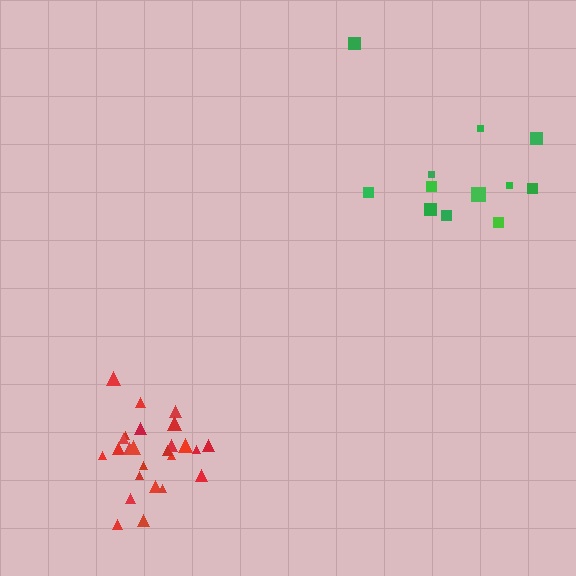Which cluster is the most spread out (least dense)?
Green.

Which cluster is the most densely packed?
Red.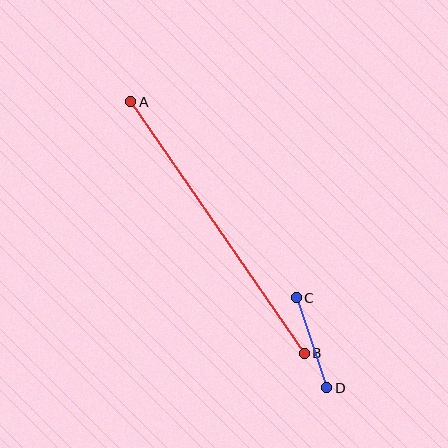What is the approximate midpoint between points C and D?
The midpoint is at approximately (312, 343) pixels.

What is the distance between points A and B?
The distance is approximately 305 pixels.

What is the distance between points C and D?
The distance is approximately 95 pixels.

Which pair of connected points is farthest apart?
Points A and B are farthest apart.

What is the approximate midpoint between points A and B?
The midpoint is at approximately (218, 227) pixels.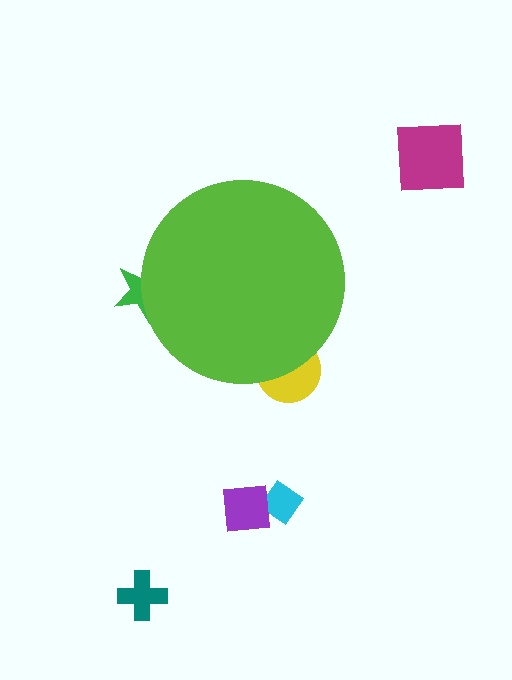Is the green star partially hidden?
Yes, the green star is partially hidden behind the lime circle.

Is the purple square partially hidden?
No, the purple square is fully visible.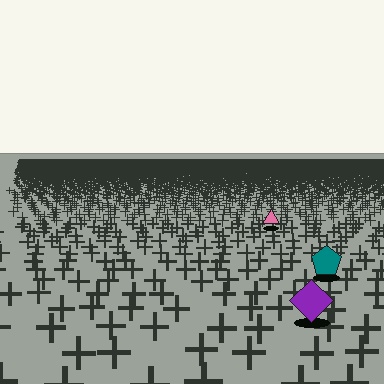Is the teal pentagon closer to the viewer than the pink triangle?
Yes. The teal pentagon is closer — you can tell from the texture gradient: the ground texture is coarser near it.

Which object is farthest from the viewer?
The pink triangle is farthest from the viewer. It appears smaller and the ground texture around it is denser.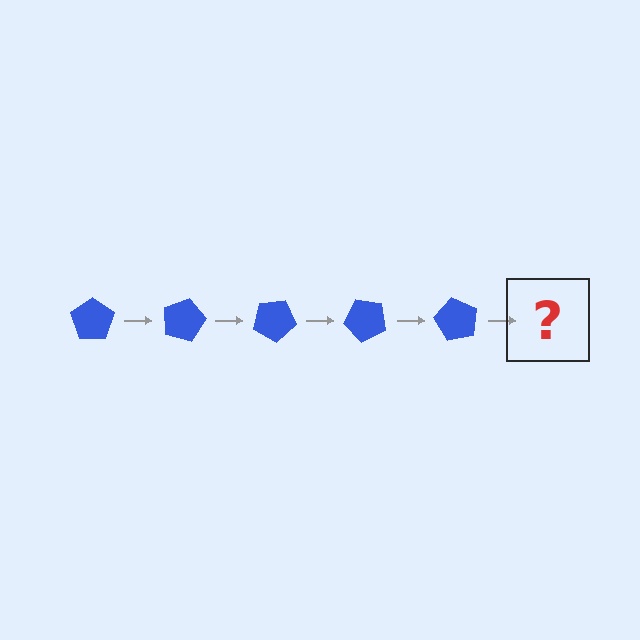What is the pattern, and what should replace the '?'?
The pattern is that the pentagon rotates 15 degrees each step. The '?' should be a blue pentagon rotated 75 degrees.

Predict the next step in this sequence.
The next step is a blue pentagon rotated 75 degrees.